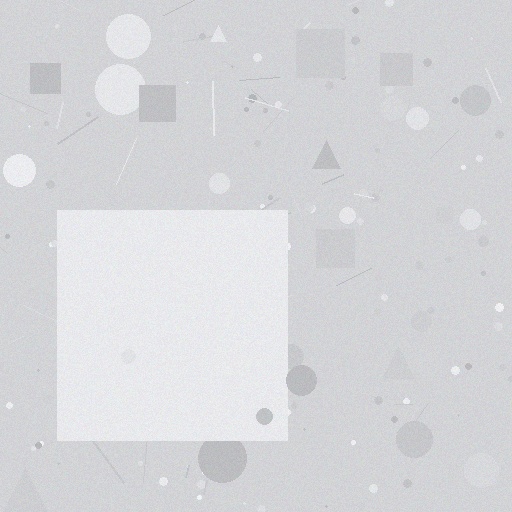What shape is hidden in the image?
A square is hidden in the image.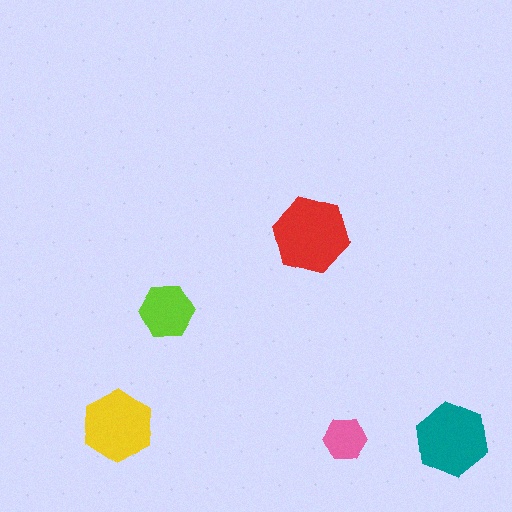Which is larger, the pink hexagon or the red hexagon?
The red one.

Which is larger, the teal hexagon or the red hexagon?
The red one.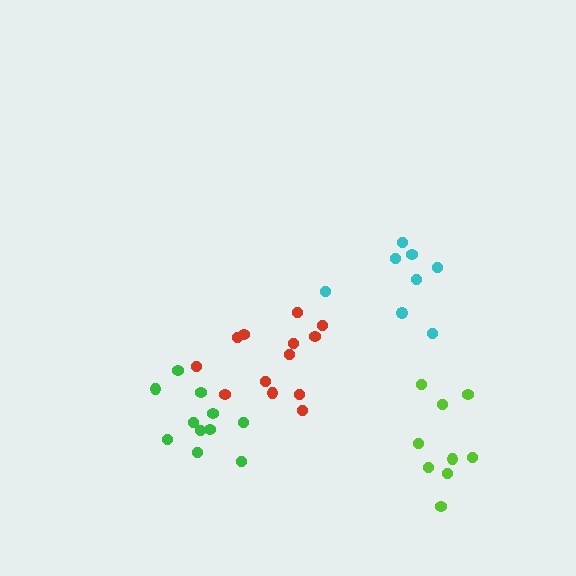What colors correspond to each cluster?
The clusters are colored: red, lime, green, cyan.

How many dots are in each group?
Group 1: 13 dots, Group 2: 9 dots, Group 3: 11 dots, Group 4: 8 dots (41 total).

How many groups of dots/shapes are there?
There are 4 groups.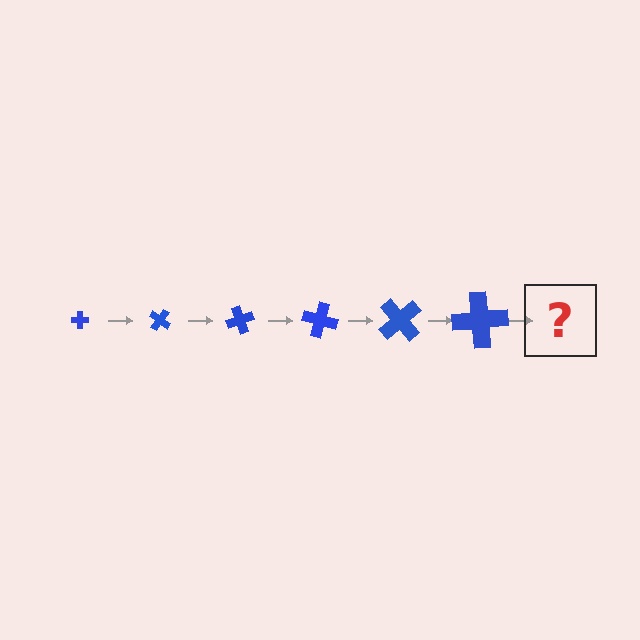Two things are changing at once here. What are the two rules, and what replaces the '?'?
The two rules are that the cross grows larger each step and it rotates 35 degrees each step. The '?' should be a cross, larger than the previous one and rotated 210 degrees from the start.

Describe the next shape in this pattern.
It should be a cross, larger than the previous one and rotated 210 degrees from the start.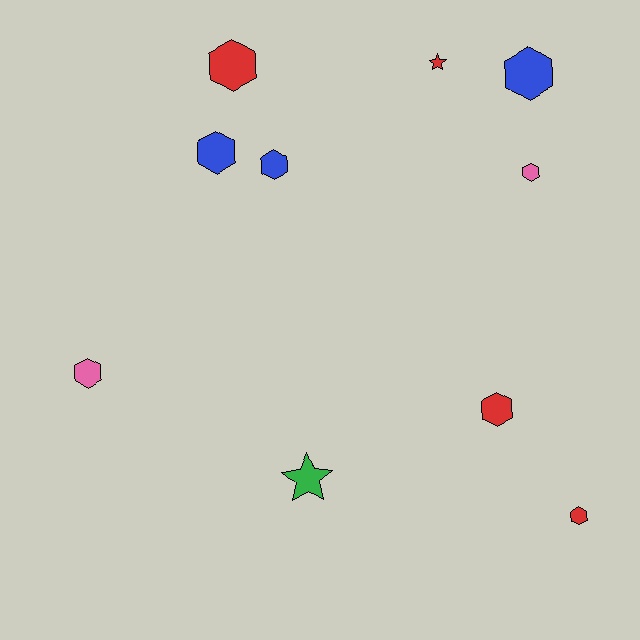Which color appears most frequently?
Red, with 4 objects.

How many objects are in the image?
There are 10 objects.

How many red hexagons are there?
There are 3 red hexagons.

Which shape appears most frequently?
Hexagon, with 8 objects.